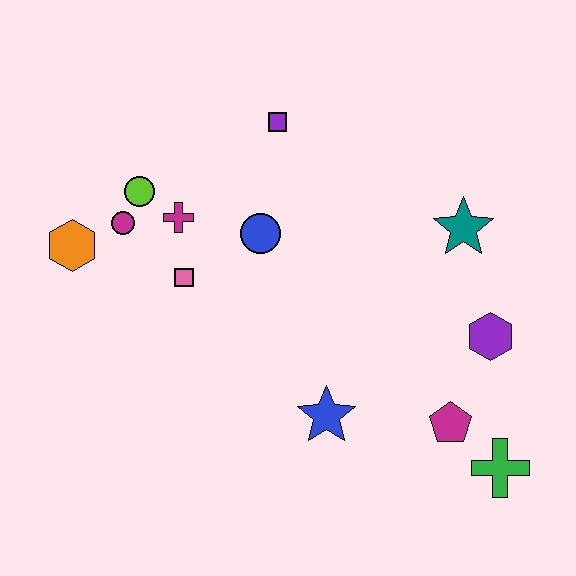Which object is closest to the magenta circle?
The lime circle is closest to the magenta circle.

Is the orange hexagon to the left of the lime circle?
Yes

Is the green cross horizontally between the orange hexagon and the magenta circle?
No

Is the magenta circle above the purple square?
No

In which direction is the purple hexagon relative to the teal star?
The purple hexagon is below the teal star.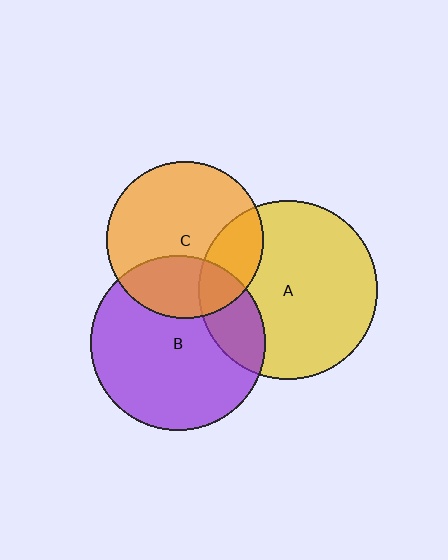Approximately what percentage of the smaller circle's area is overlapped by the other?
Approximately 30%.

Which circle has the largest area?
Circle A (yellow).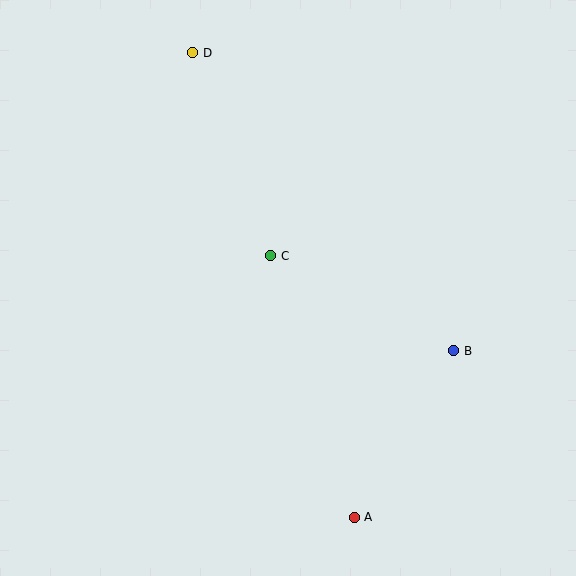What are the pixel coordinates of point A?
Point A is at (354, 517).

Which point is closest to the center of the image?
Point C at (271, 256) is closest to the center.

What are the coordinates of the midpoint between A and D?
The midpoint between A and D is at (273, 285).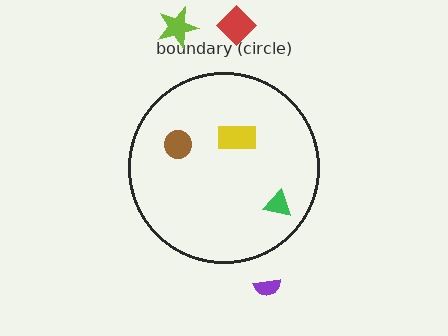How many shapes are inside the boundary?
3 inside, 3 outside.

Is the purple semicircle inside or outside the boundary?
Outside.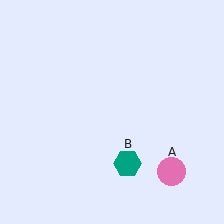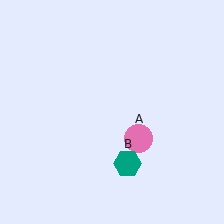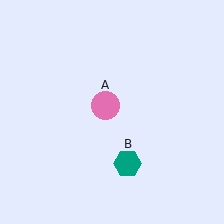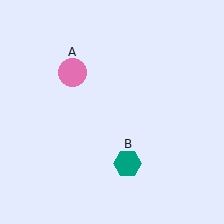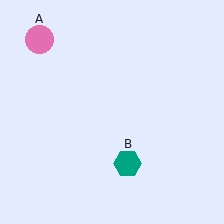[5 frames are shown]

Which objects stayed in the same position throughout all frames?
Teal hexagon (object B) remained stationary.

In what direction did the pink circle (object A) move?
The pink circle (object A) moved up and to the left.